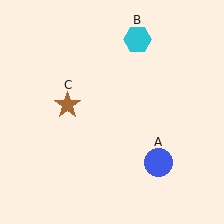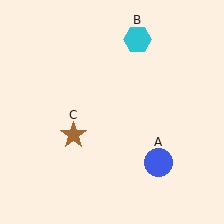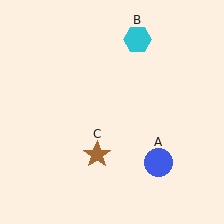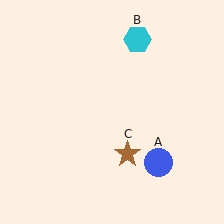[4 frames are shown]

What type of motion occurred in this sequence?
The brown star (object C) rotated counterclockwise around the center of the scene.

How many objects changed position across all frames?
1 object changed position: brown star (object C).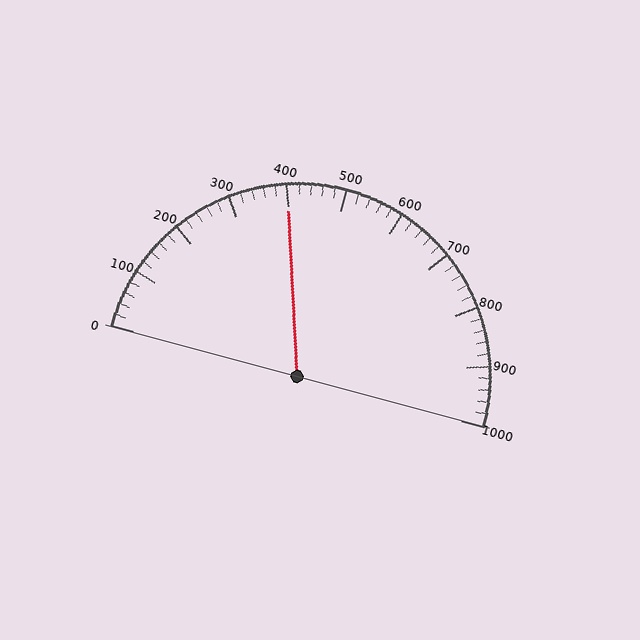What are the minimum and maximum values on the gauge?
The gauge ranges from 0 to 1000.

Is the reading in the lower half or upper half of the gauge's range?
The reading is in the lower half of the range (0 to 1000).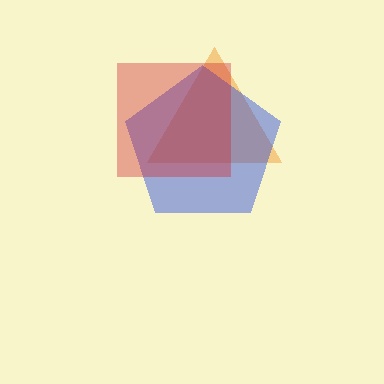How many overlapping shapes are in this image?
There are 3 overlapping shapes in the image.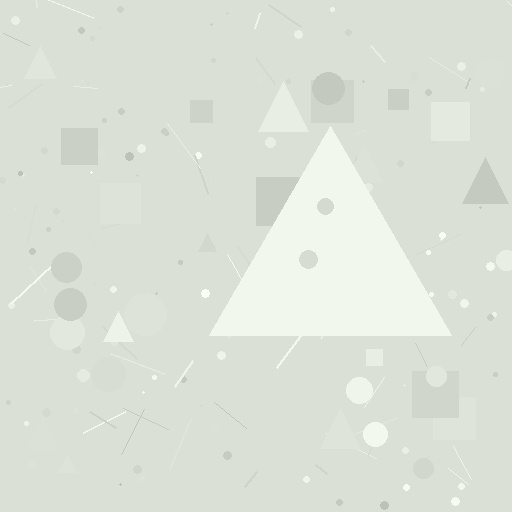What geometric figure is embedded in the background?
A triangle is embedded in the background.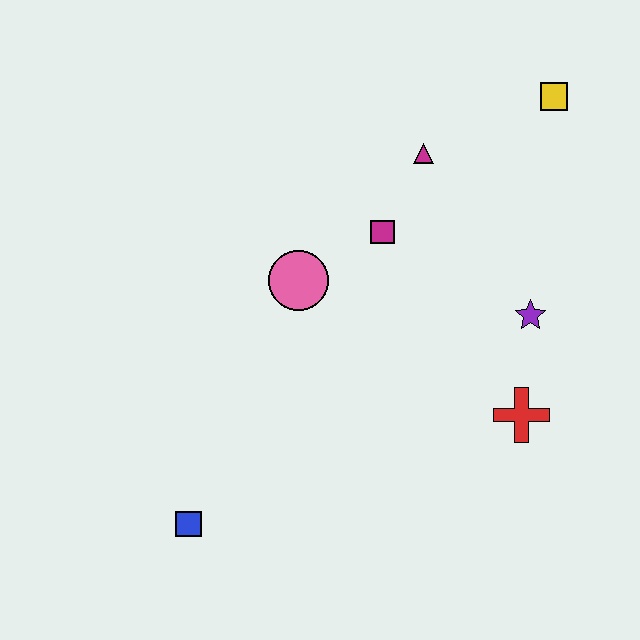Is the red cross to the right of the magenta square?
Yes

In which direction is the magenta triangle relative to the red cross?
The magenta triangle is above the red cross.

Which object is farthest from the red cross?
The blue square is farthest from the red cross.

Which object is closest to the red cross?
The purple star is closest to the red cross.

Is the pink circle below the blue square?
No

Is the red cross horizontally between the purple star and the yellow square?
No